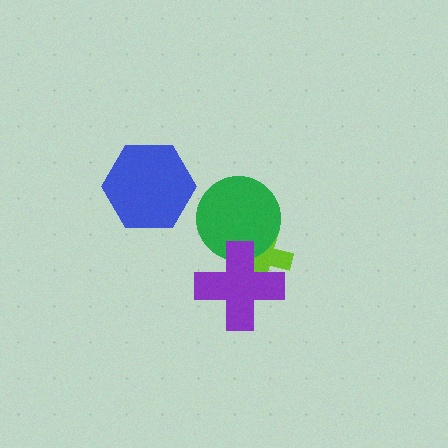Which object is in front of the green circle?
The purple cross is in front of the green circle.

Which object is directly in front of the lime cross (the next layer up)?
The green circle is directly in front of the lime cross.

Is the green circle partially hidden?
Yes, it is partially covered by another shape.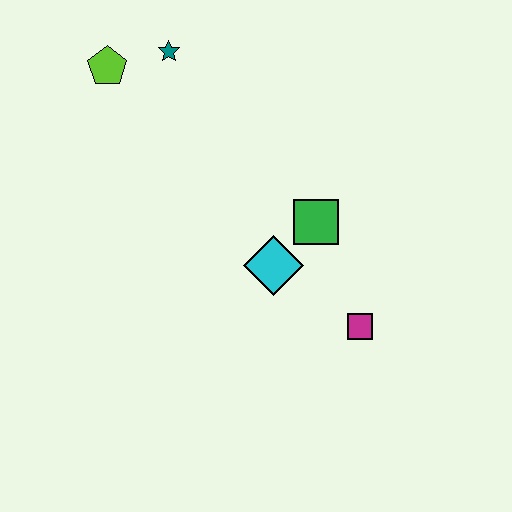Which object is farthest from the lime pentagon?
The magenta square is farthest from the lime pentagon.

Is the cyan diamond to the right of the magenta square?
No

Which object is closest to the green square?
The cyan diamond is closest to the green square.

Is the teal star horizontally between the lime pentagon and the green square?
Yes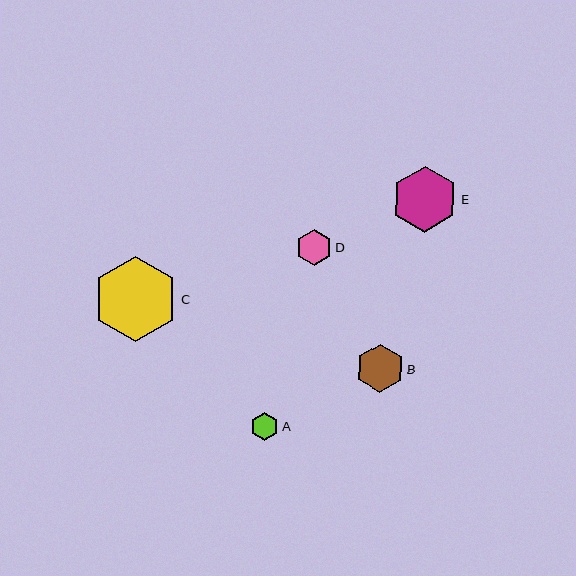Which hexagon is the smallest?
Hexagon A is the smallest with a size of approximately 28 pixels.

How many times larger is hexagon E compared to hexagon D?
Hexagon E is approximately 1.8 times the size of hexagon D.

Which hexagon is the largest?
Hexagon C is the largest with a size of approximately 85 pixels.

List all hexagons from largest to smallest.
From largest to smallest: C, E, B, D, A.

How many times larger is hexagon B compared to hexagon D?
Hexagon B is approximately 1.3 times the size of hexagon D.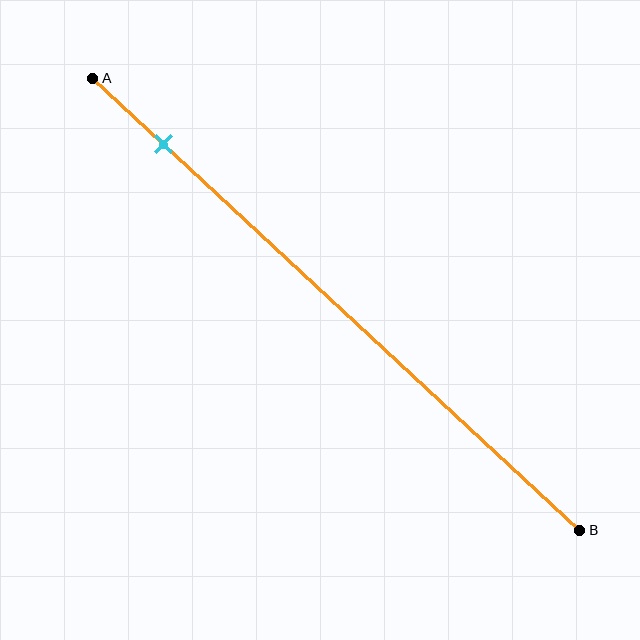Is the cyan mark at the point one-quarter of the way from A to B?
No, the mark is at about 15% from A, not at the 25% one-quarter point.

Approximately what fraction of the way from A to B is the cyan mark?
The cyan mark is approximately 15% of the way from A to B.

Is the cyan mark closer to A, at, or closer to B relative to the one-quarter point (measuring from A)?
The cyan mark is closer to point A than the one-quarter point of segment AB.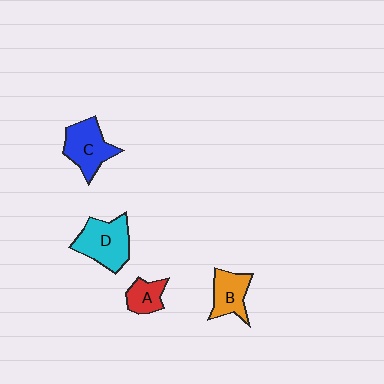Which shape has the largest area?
Shape D (cyan).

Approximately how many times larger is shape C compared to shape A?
Approximately 1.7 times.